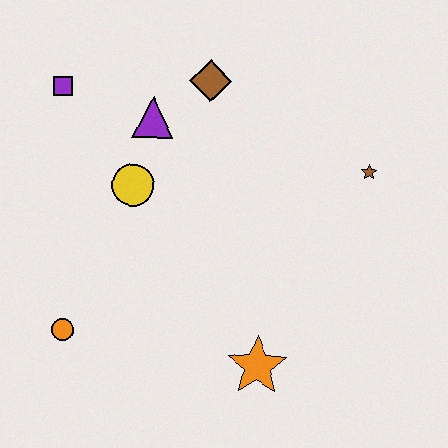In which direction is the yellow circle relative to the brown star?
The yellow circle is to the left of the brown star.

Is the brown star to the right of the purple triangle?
Yes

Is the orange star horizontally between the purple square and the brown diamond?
No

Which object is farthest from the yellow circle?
The brown star is farthest from the yellow circle.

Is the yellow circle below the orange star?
No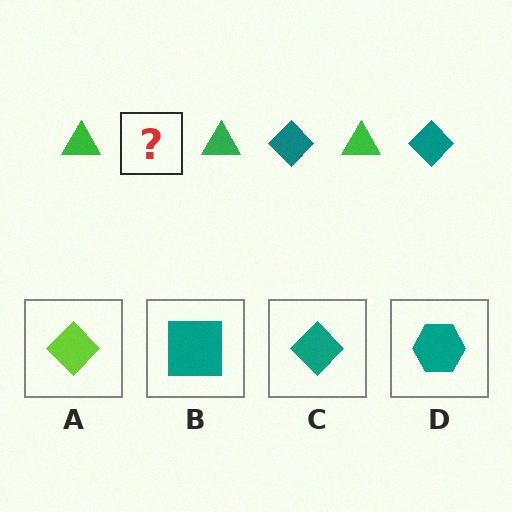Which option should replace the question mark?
Option C.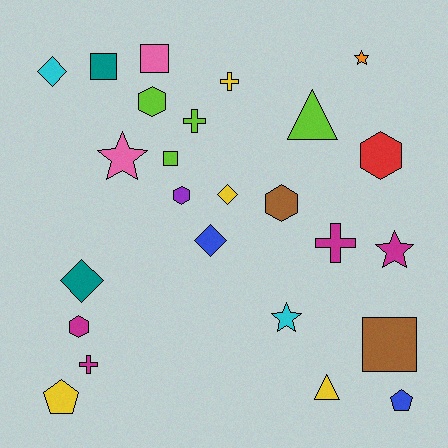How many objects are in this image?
There are 25 objects.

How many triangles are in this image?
There are 2 triangles.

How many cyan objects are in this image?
There are 2 cyan objects.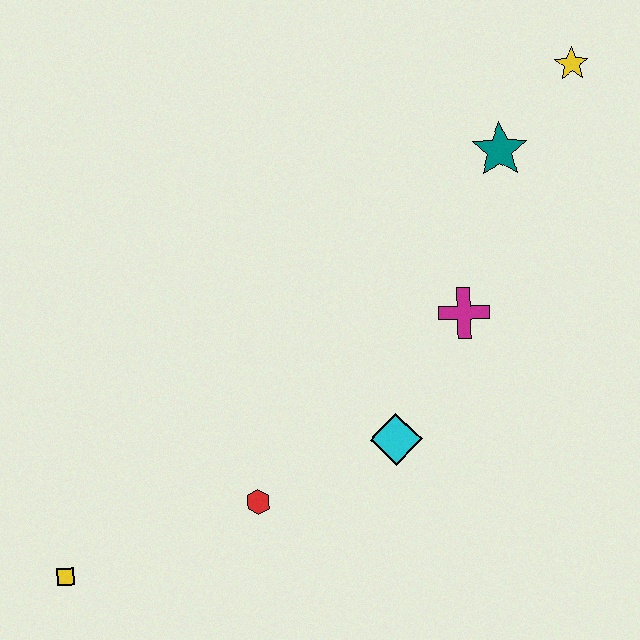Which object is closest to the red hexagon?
The cyan diamond is closest to the red hexagon.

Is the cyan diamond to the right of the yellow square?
Yes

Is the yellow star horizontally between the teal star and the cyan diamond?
No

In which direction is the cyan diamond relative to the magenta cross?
The cyan diamond is below the magenta cross.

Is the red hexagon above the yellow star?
No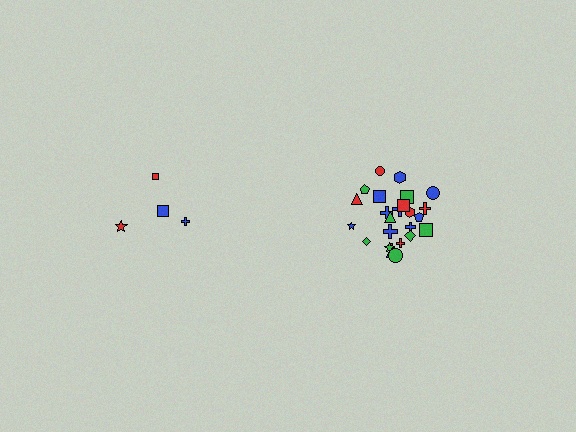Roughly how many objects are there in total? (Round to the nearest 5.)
Roughly 30 objects in total.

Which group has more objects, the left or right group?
The right group.